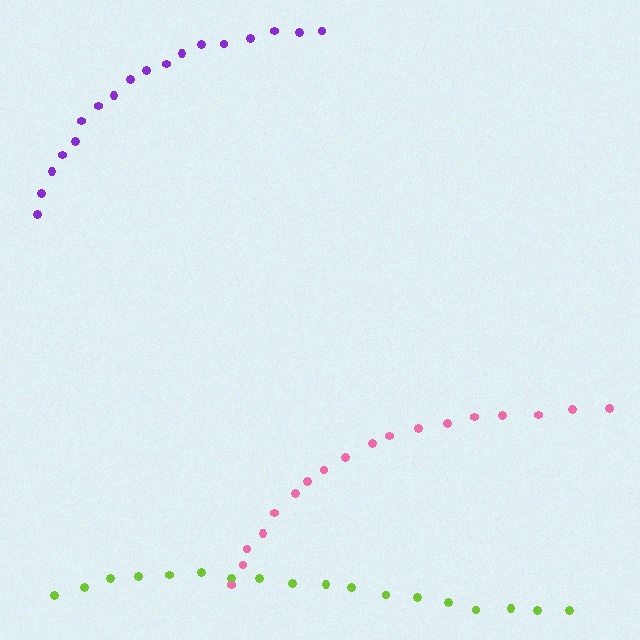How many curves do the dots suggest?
There are 3 distinct paths.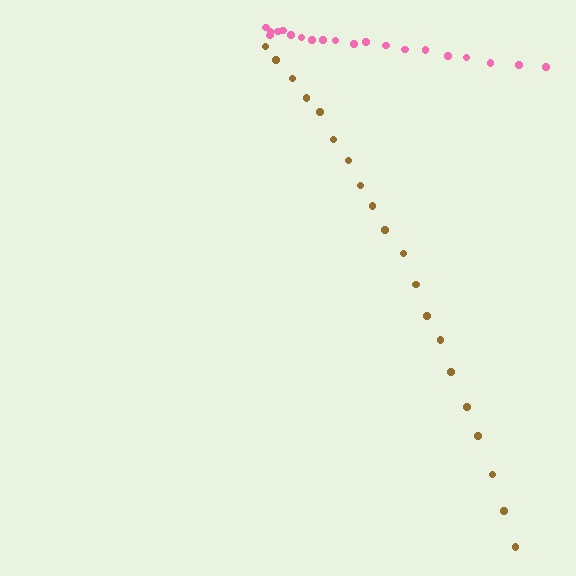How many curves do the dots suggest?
There are 2 distinct paths.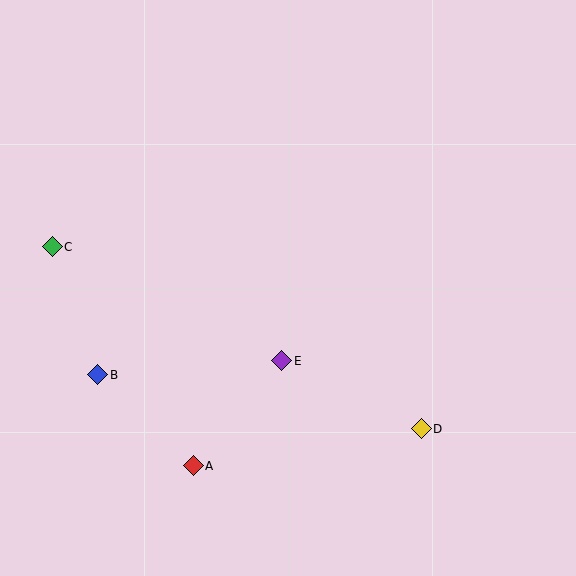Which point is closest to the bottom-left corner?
Point A is closest to the bottom-left corner.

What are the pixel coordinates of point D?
Point D is at (421, 429).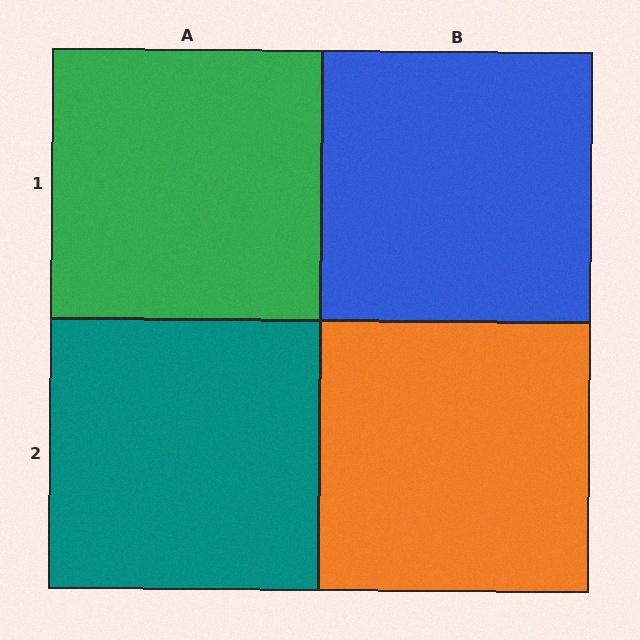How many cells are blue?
1 cell is blue.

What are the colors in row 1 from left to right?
Green, blue.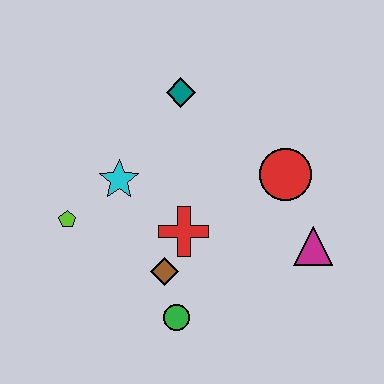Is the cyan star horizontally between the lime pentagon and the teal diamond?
Yes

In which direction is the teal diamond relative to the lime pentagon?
The teal diamond is above the lime pentagon.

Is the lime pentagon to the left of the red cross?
Yes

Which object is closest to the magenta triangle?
The red circle is closest to the magenta triangle.